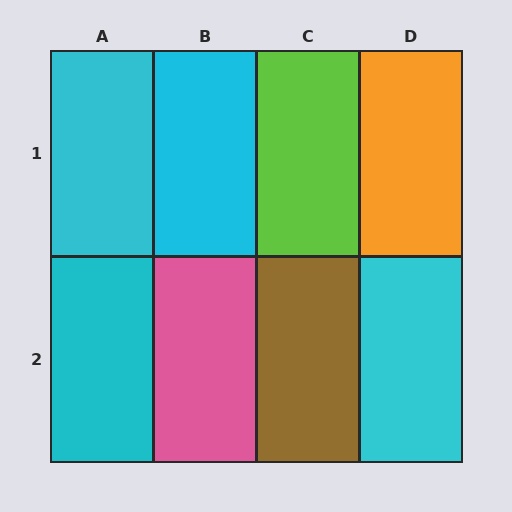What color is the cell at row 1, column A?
Cyan.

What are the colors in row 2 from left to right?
Cyan, pink, brown, cyan.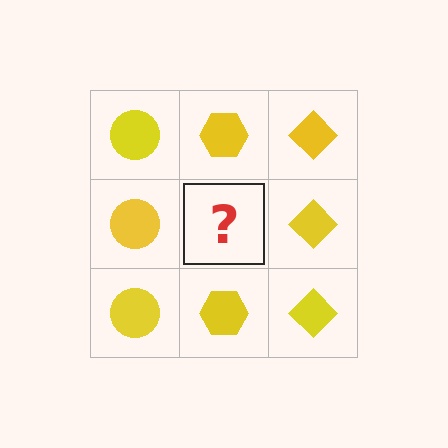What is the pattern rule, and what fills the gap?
The rule is that each column has a consistent shape. The gap should be filled with a yellow hexagon.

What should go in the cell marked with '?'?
The missing cell should contain a yellow hexagon.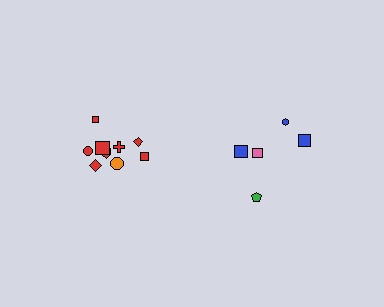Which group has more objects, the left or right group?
The left group.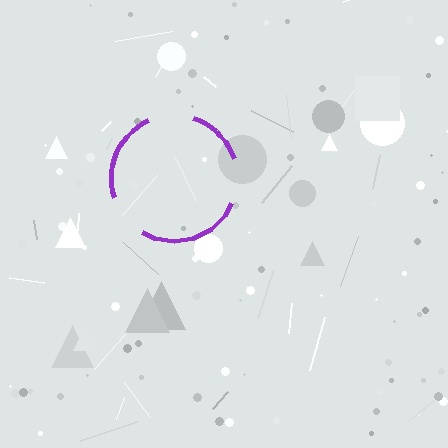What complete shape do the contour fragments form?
The contour fragments form a circle.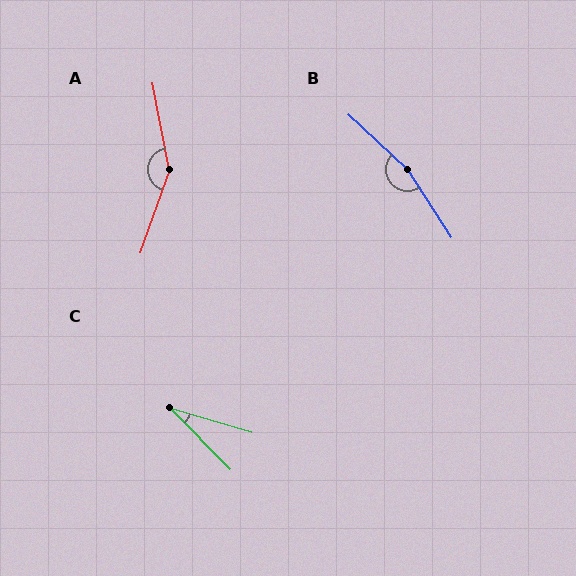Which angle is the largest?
B, at approximately 165 degrees.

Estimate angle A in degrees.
Approximately 150 degrees.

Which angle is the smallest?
C, at approximately 29 degrees.